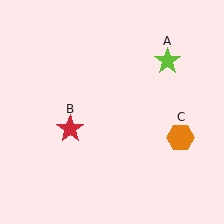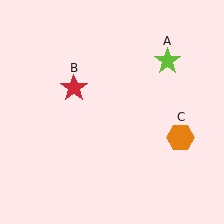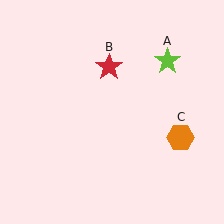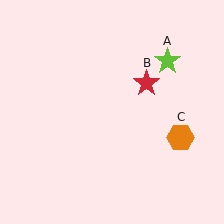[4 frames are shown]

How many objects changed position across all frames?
1 object changed position: red star (object B).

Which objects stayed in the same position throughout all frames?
Lime star (object A) and orange hexagon (object C) remained stationary.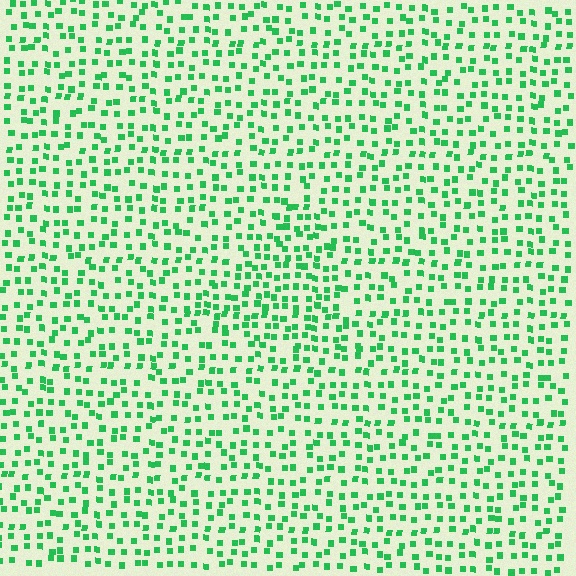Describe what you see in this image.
The image contains small green elements arranged at two different densities. A triangle-shaped region is visible where the elements are more densely packed than the surrounding area.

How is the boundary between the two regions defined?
The boundary is defined by a change in element density (approximately 1.5x ratio). All elements are the same color, size, and shape.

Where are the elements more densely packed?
The elements are more densely packed inside the triangle boundary.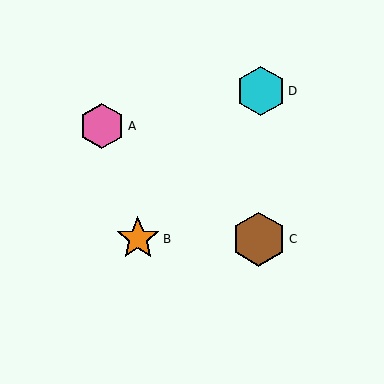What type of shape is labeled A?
Shape A is a pink hexagon.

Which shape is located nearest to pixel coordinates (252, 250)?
The brown hexagon (labeled C) at (259, 239) is nearest to that location.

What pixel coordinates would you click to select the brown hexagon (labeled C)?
Click at (259, 239) to select the brown hexagon C.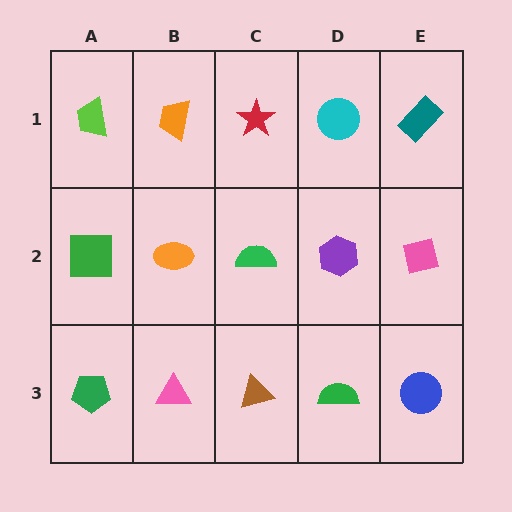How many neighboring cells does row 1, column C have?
3.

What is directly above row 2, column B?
An orange trapezoid.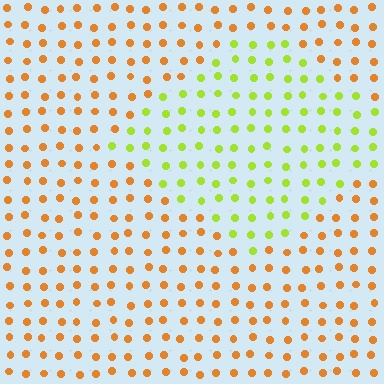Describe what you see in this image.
The image is filled with small orange elements in a uniform arrangement. A diamond-shaped region is visible where the elements are tinted to a slightly different hue, forming a subtle color boundary.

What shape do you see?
I see a diamond.